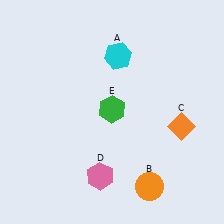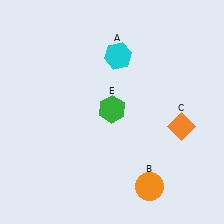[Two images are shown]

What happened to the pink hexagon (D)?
The pink hexagon (D) was removed in Image 2. It was in the bottom-left area of Image 1.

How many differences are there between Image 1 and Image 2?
There is 1 difference between the two images.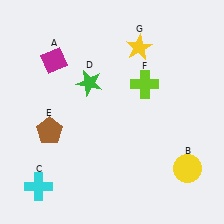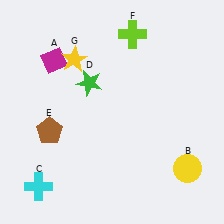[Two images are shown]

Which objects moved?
The objects that moved are: the lime cross (F), the yellow star (G).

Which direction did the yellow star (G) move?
The yellow star (G) moved left.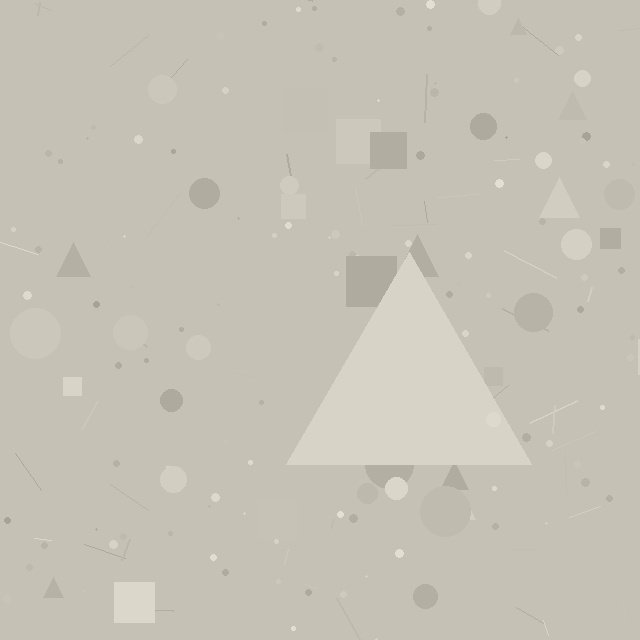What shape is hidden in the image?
A triangle is hidden in the image.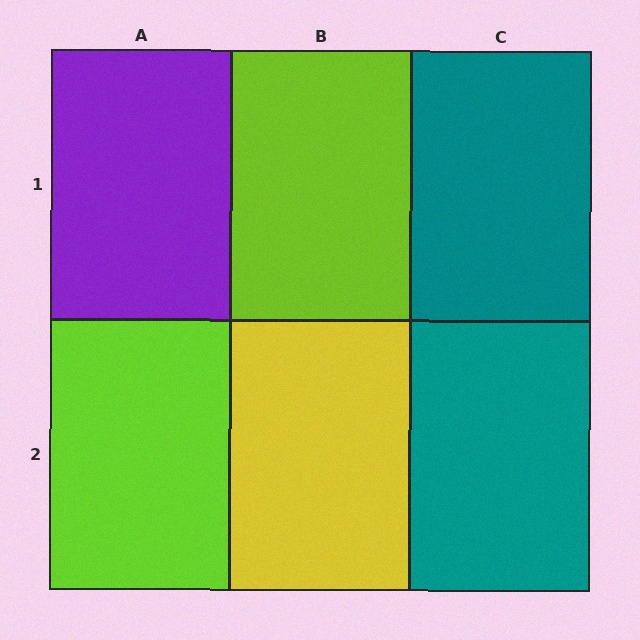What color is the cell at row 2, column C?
Teal.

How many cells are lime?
2 cells are lime.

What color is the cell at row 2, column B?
Yellow.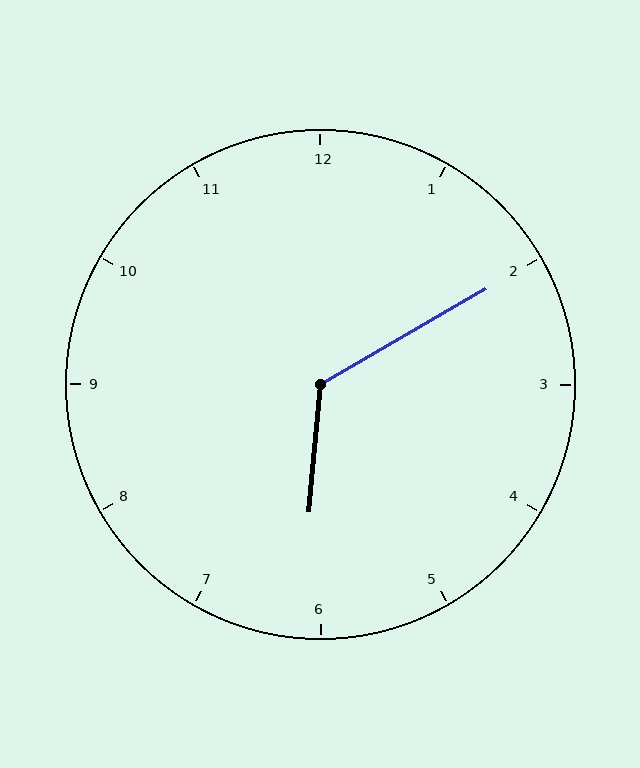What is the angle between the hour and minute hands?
Approximately 125 degrees.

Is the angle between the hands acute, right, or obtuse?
It is obtuse.